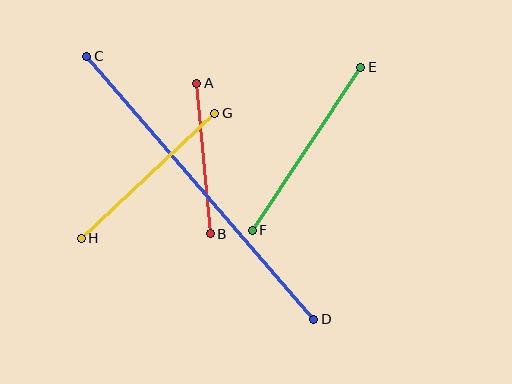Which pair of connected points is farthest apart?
Points C and D are farthest apart.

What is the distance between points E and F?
The distance is approximately 196 pixels.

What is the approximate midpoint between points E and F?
The midpoint is at approximately (307, 149) pixels.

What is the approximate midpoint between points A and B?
The midpoint is at approximately (204, 158) pixels.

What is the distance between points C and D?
The distance is approximately 347 pixels.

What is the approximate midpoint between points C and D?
The midpoint is at approximately (200, 188) pixels.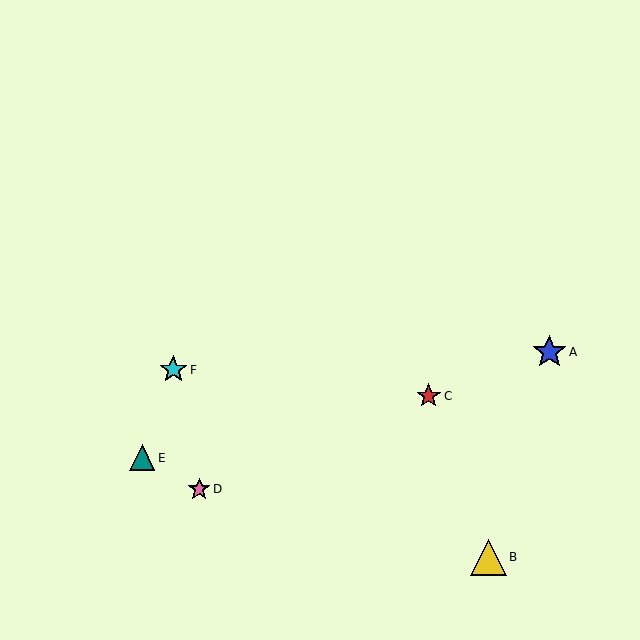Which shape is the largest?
The yellow triangle (labeled B) is the largest.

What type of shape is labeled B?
Shape B is a yellow triangle.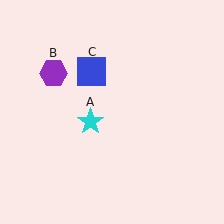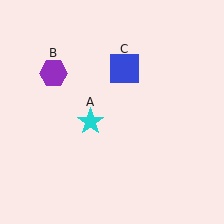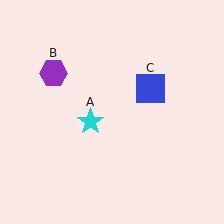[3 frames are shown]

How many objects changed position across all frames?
1 object changed position: blue square (object C).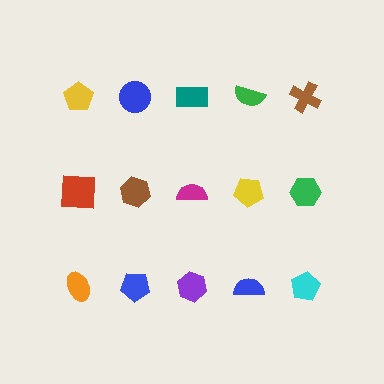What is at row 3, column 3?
A purple hexagon.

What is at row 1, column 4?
A green semicircle.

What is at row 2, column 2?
A brown hexagon.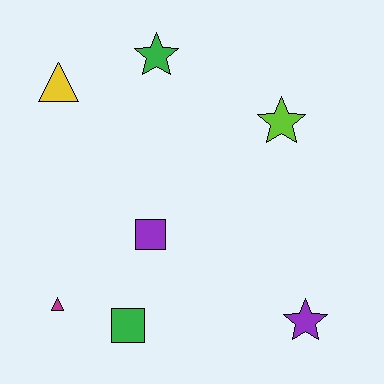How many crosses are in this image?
There are no crosses.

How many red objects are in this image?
There are no red objects.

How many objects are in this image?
There are 7 objects.